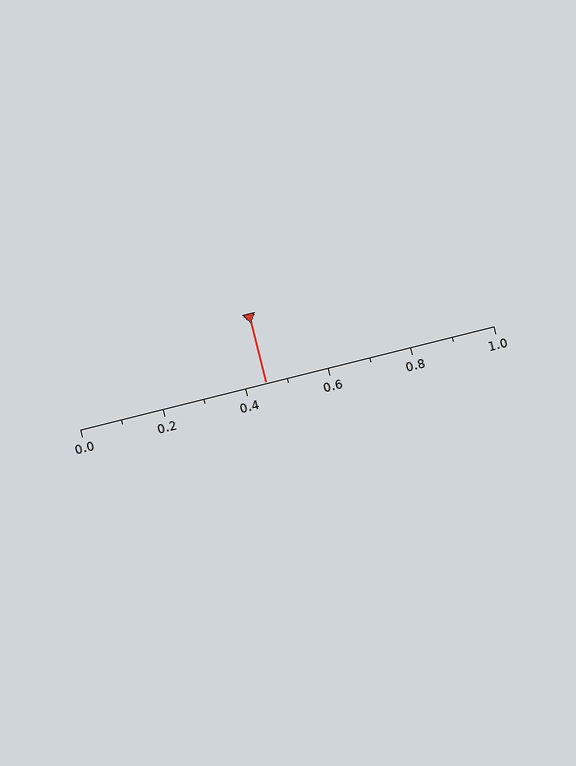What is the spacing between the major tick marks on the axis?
The major ticks are spaced 0.2 apart.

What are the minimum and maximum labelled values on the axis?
The axis runs from 0.0 to 1.0.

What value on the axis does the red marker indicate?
The marker indicates approximately 0.45.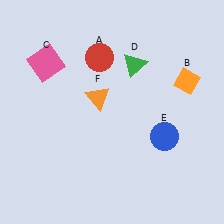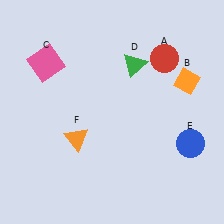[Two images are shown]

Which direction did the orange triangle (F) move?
The orange triangle (F) moved down.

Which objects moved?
The objects that moved are: the red circle (A), the blue circle (E), the orange triangle (F).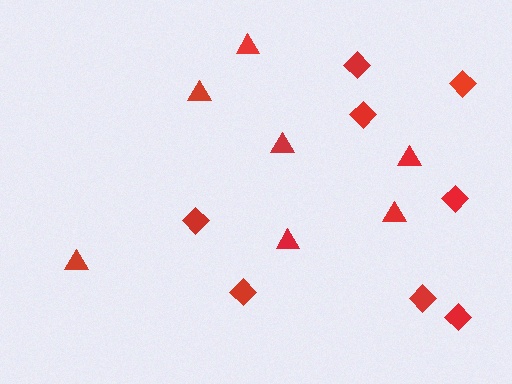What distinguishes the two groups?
There are 2 groups: one group of triangles (7) and one group of diamonds (8).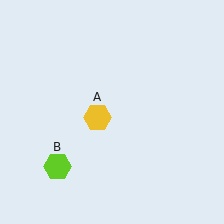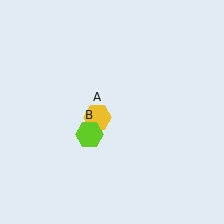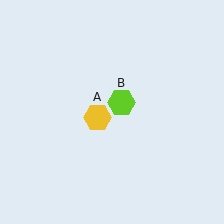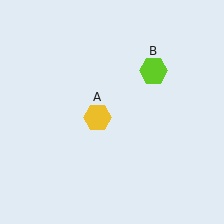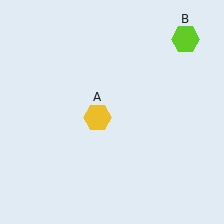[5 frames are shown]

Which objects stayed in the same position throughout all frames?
Yellow hexagon (object A) remained stationary.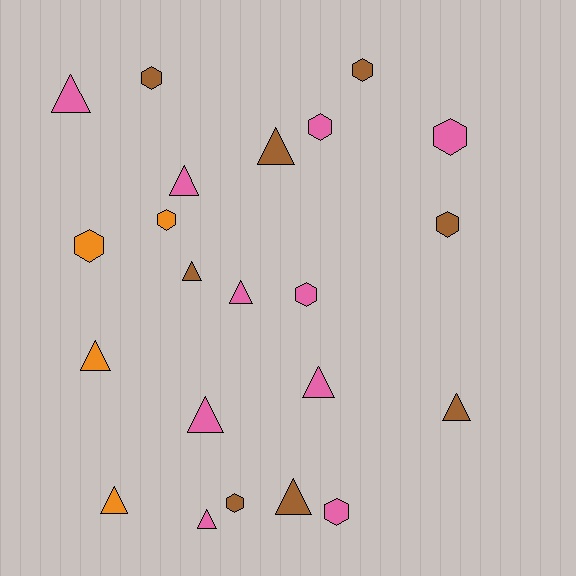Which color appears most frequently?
Pink, with 10 objects.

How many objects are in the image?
There are 22 objects.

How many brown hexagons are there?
There are 4 brown hexagons.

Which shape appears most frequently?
Triangle, with 12 objects.